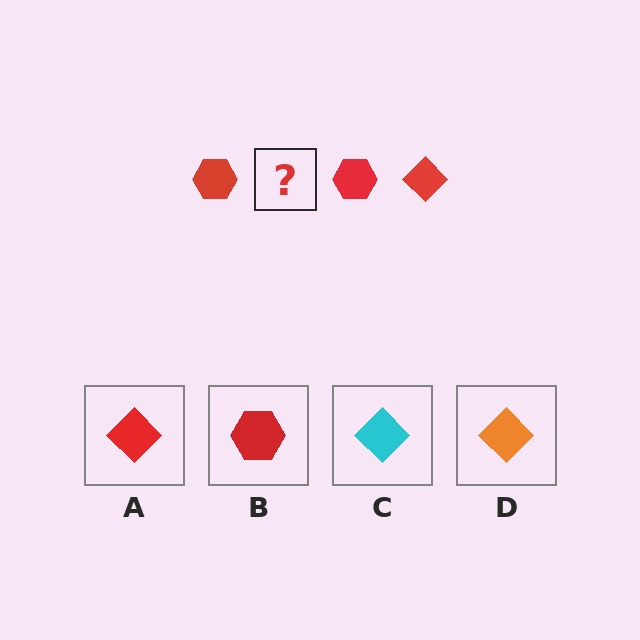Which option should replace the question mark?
Option A.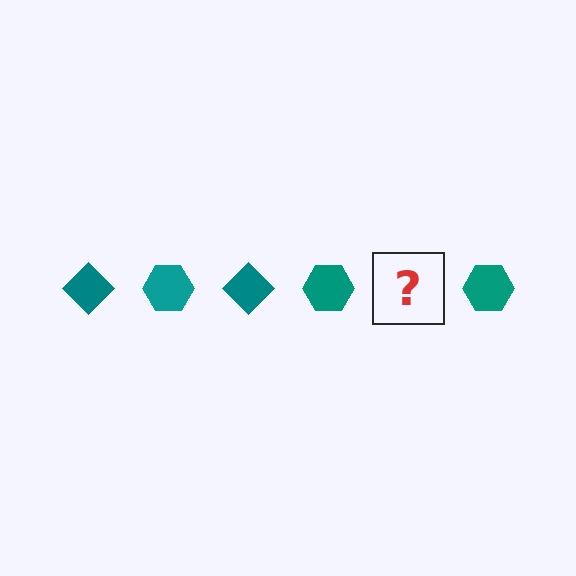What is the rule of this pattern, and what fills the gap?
The rule is that the pattern cycles through diamond, hexagon shapes in teal. The gap should be filled with a teal diamond.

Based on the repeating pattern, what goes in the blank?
The blank should be a teal diamond.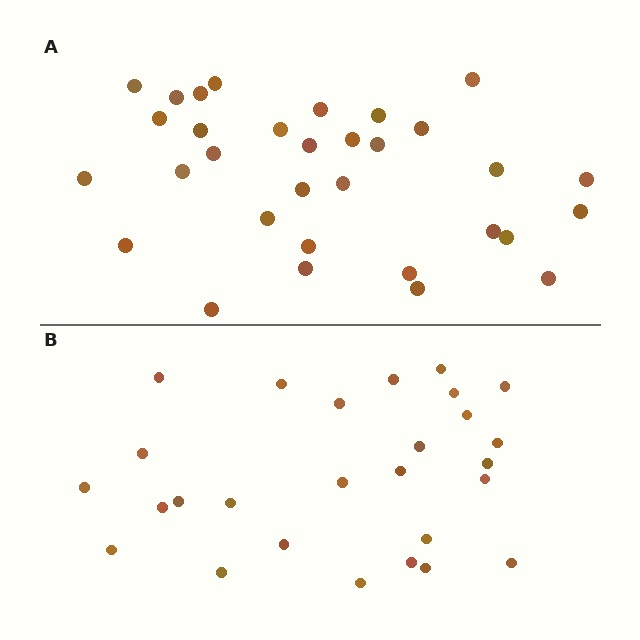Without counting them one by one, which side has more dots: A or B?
Region A (the top region) has more dots.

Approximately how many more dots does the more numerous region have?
Region A has about 5 more dots than region B.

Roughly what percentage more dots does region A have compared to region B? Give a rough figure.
About 20% more.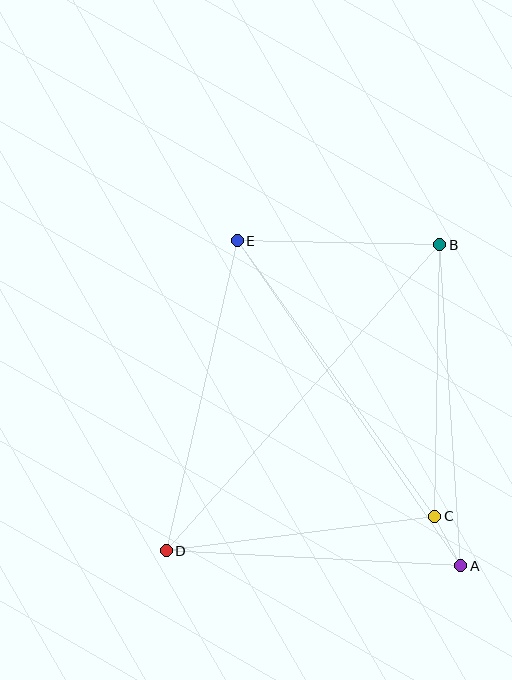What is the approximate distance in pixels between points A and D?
The distance between A and D is approximately 295 pixels.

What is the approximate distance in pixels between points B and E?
The distance between B and E is approximately 202 pixels.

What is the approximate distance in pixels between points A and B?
The distance between A and B is approximately 321 pixels.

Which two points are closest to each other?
Points A and C are closest to each other.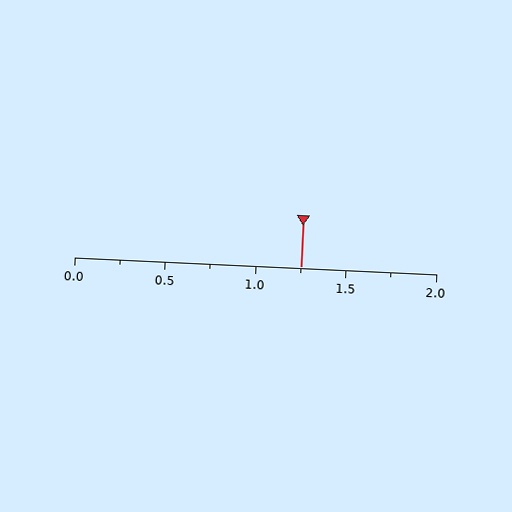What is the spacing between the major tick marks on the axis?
The major ticks are spaced 0.5 apart.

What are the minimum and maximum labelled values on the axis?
The axis runs from 0.0 to 2.0.